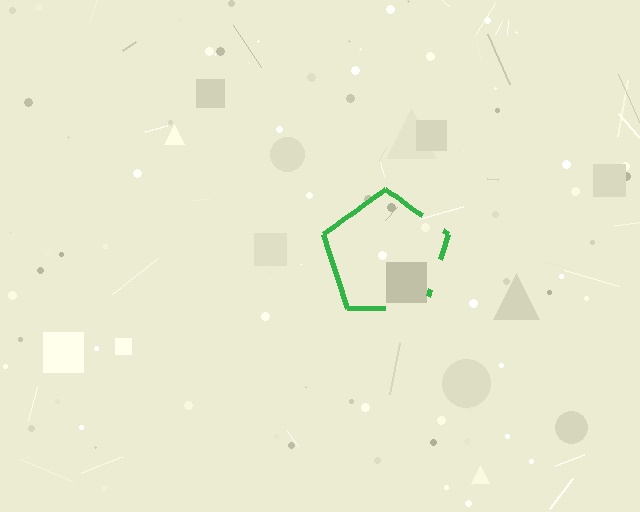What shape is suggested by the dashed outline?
The dashed outline suggests a pentagon.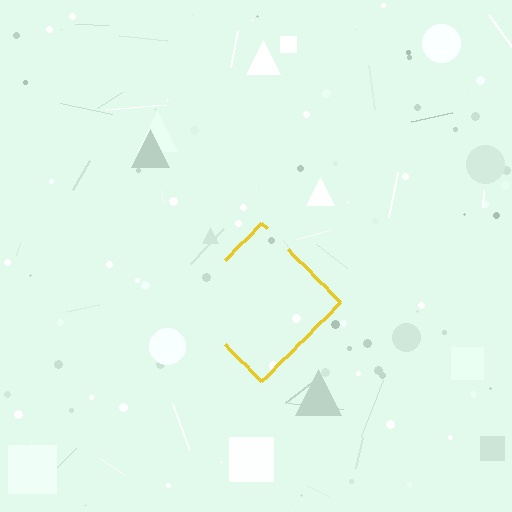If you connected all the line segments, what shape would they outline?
They would outline a diamond.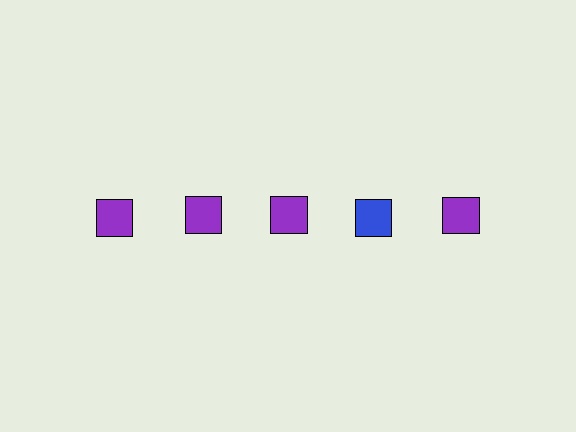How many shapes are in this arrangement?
There are 5 shapes arranged in a grid pattern.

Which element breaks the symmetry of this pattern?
The blue square in the top row, second from right column breaks the symmetry. All other shapes are purple squares.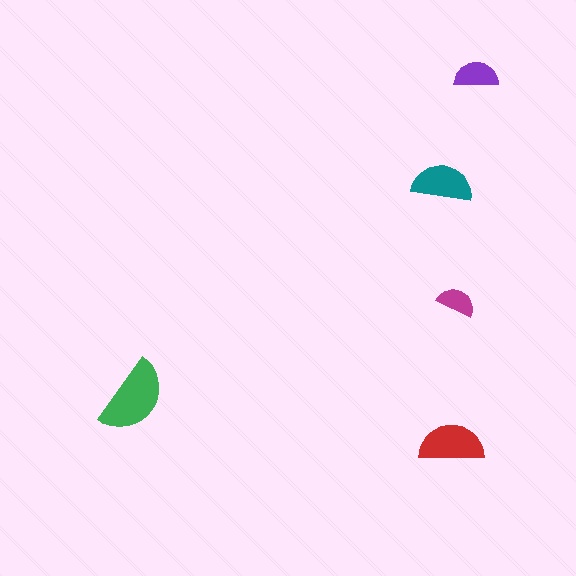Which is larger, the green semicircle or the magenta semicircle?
The green one.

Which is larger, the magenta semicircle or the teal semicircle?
The teal one.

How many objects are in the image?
There are 5 objects in the image.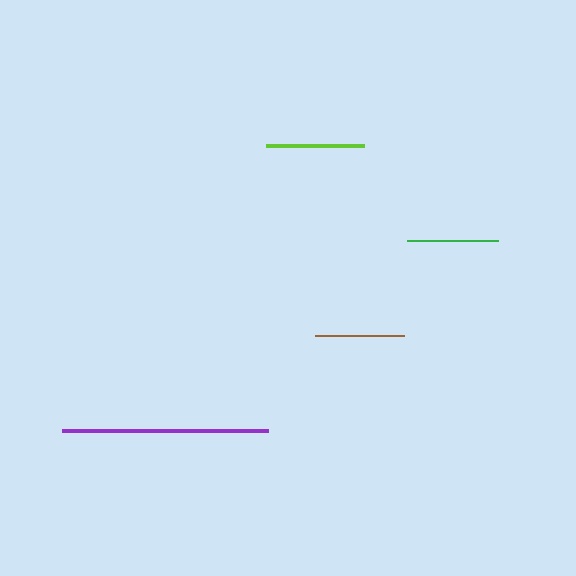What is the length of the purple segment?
The purple segment is approximately 206 pixels long.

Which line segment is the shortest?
The brown line is the shortest at approximately 89 pixels.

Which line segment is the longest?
The purple line is the longest at approximately 206 pixels.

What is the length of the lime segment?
The lime segment is approximately 99 pixels long.